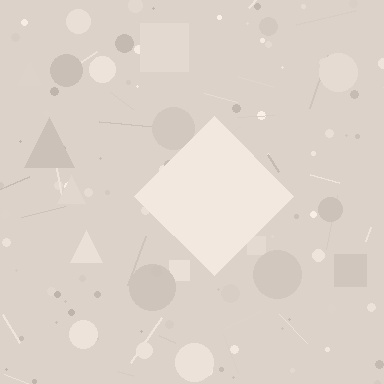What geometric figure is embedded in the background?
A diamond is embedded in the background.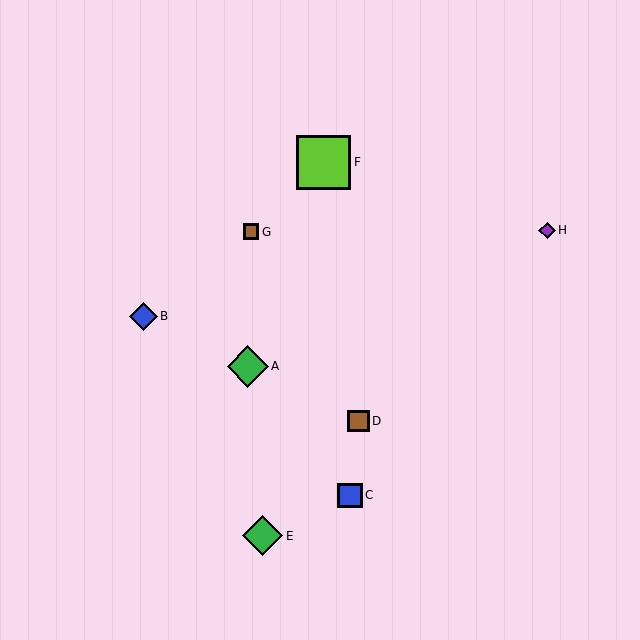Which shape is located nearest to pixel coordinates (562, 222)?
The purple diamond (labeled H) at (547, 230) is nearest to that location.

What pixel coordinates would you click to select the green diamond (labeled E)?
Click at (263, 536) to select the green diamond E.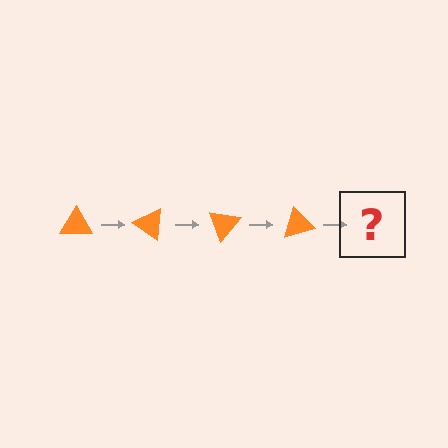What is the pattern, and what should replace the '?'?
The pattern is that the triangle rotates 35 degrees each step. The '?' should be an orange triangle rotated 140 degrees.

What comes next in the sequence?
The next element should be an orange triangle rotated 140 degrees.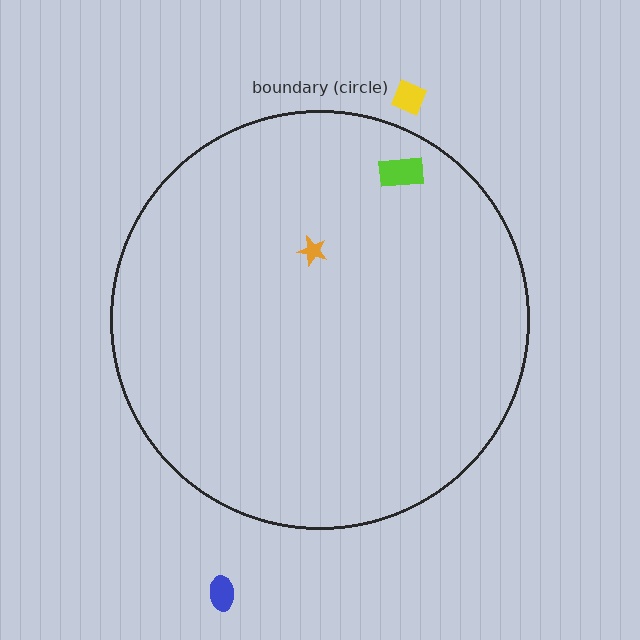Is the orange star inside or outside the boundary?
Inside.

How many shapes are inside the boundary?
2 inside, 2 outside.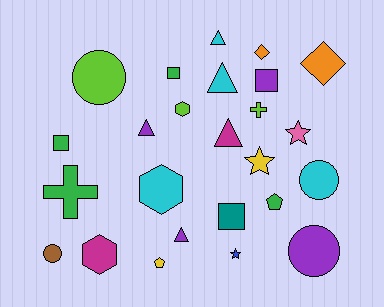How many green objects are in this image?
There are 4 green objects.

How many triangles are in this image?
There are 5 triangles.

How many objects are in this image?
There are 25 objects.